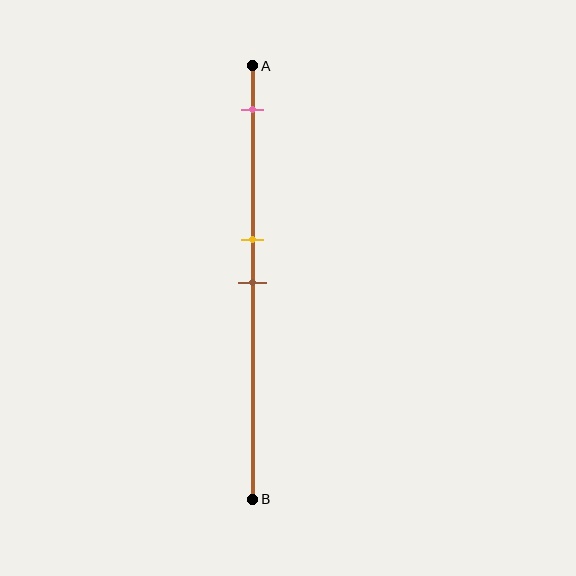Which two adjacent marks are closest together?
The yellow and brown marks are the closest adjacent pair.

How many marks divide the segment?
There are 3 marks dividing the segment.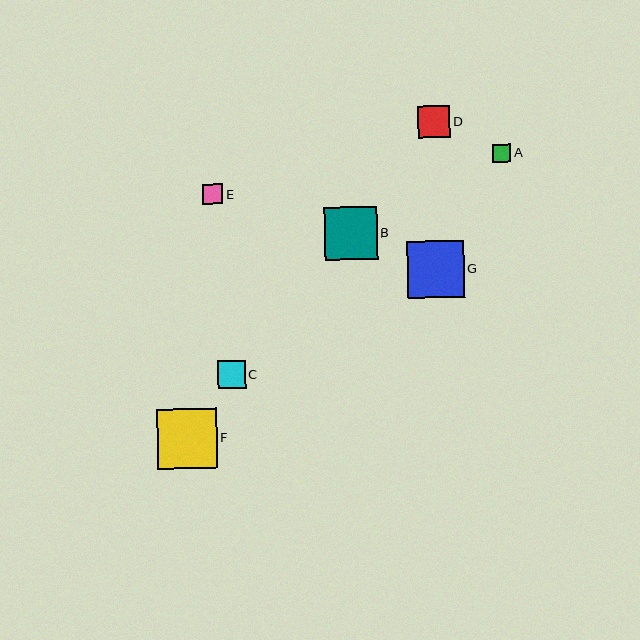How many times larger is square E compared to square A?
Square E is approximately 1.1 times the size of square A.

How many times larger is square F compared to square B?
Square F is approximately 1.1 times the size of square B.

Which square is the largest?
Square F is the largest with a size of approximately 60 pixels.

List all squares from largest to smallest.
From largest to smallest: F, G, B, D, C, E, A.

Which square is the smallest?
Square A is the smallest with a size of approximately 18 pixels.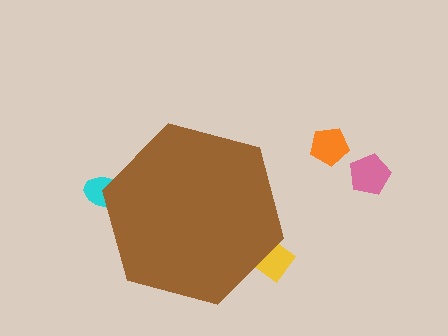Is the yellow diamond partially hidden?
Yes, the yellow diamond is partially hidden behind the brown hexagon.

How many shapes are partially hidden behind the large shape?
2 shapes are partially hidden.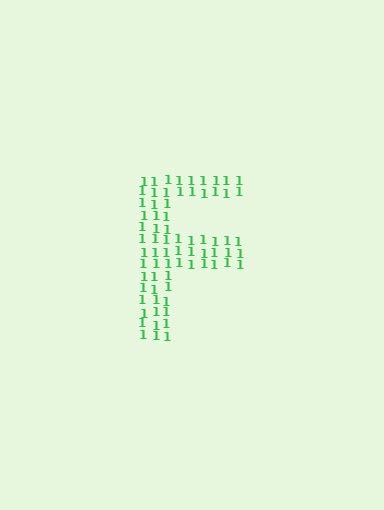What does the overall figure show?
The overall figure shows the letter F.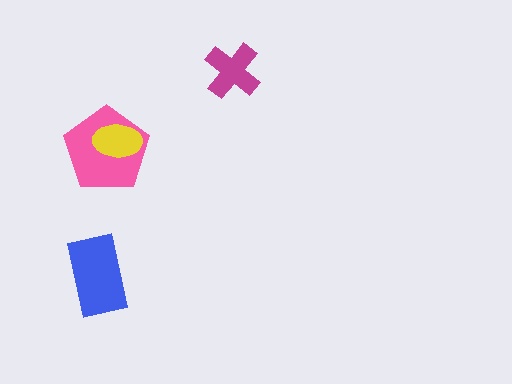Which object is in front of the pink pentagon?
The yellow ellipse is in front of the pink pentagon.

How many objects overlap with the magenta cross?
0 objects overlap with the magenta cross.